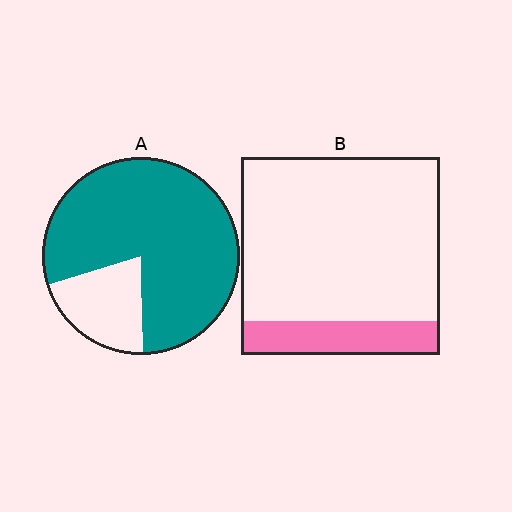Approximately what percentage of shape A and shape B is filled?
A is approximately 80% and B is approximately 15%.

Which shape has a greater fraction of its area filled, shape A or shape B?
Shape A.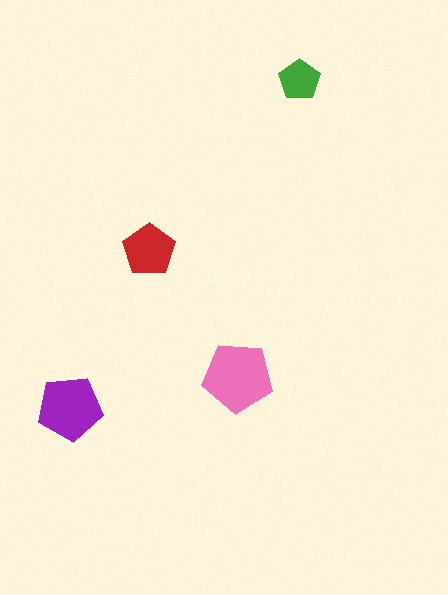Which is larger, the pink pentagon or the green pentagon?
The pink one.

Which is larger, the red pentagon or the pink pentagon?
The pink one.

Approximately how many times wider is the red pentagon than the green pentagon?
About 1.5 times wider.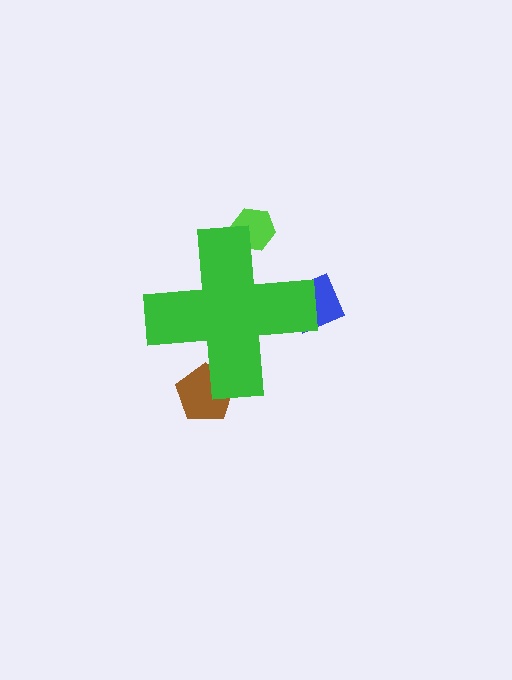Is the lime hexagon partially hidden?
Yes, the lime hexagon is partially hidden behind the green cross.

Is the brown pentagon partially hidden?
Yes, the brown pentagon is partially hidden behind the green cross.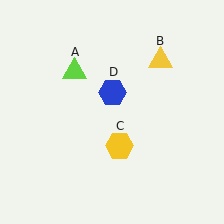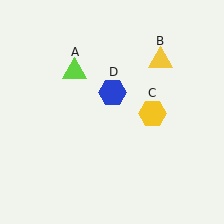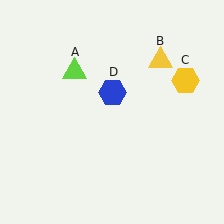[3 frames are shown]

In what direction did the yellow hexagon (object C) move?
The yellow hexagon (object C) moved up and to the right.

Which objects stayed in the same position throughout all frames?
Lime triangle (object A) and yellow triangle (object B) and blue hexagon (object D) remained stationary.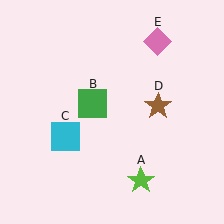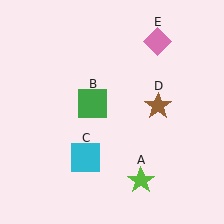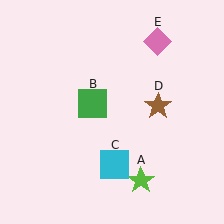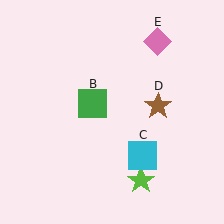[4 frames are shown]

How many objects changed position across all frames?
1 object changed position: cyan square (object C).